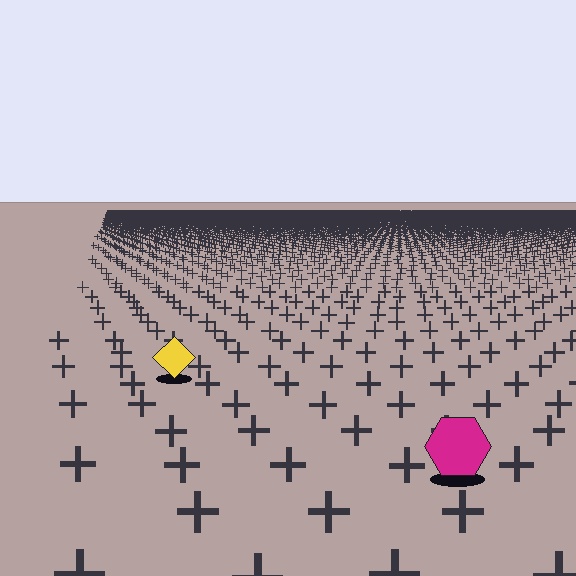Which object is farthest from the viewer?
The yellow diamond is farthest from the viewer. It appears smaller and the ground texture around it is denser.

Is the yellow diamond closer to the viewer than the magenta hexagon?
No. The magenta hexagon is closer — you can tell from the texture gradient: the ground texture is coarser near it.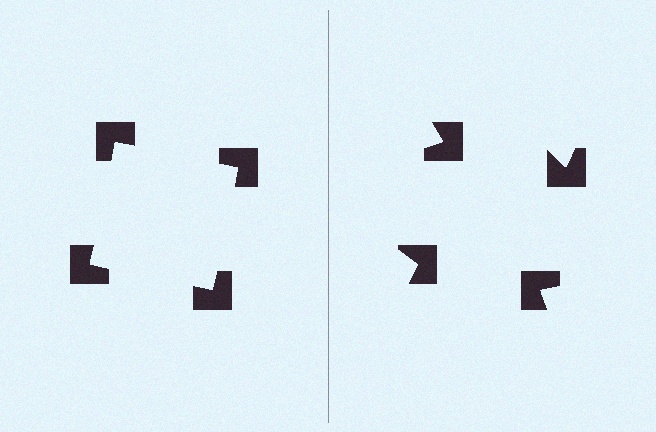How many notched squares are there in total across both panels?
8 — 4 on each side.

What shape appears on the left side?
An illusory square.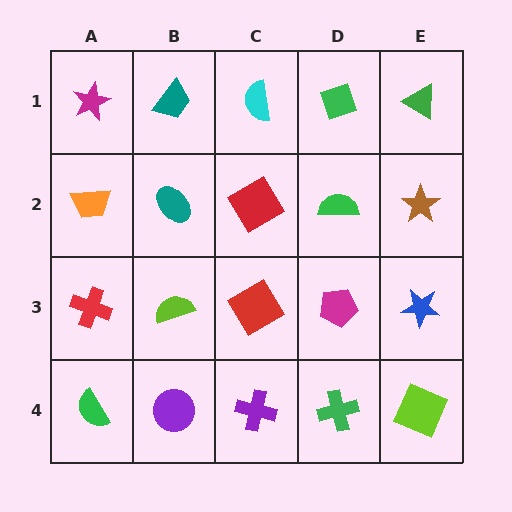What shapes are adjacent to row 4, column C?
A red diamond (row 3, column C), a purple circle (row 4, column B), a green cross (row 4, column D).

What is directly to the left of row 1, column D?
A cyan semicircle.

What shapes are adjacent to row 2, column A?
A magenta star (row 1, column A), a red cross (row 3, column A), a teal ellipse (row 2, column B).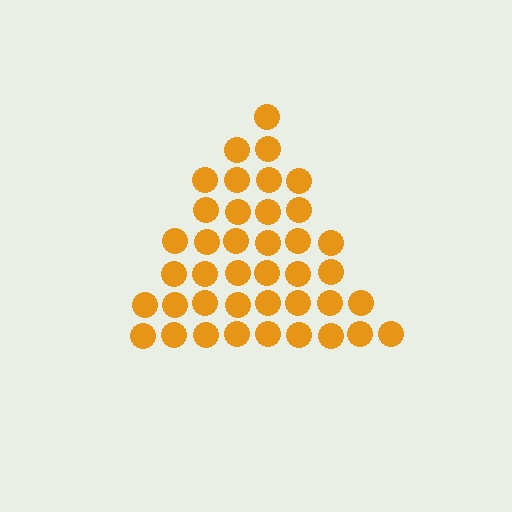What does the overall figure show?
The overall figure shows a triangle.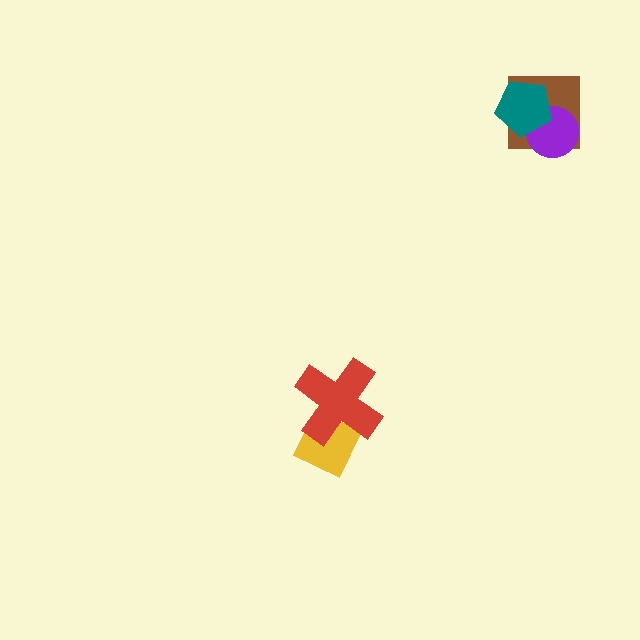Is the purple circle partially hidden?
Yes, it is partially covered by another shape.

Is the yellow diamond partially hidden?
Yes, it is partially covered by another shape.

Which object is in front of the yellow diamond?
The red cross is in front of the yellow diamond.